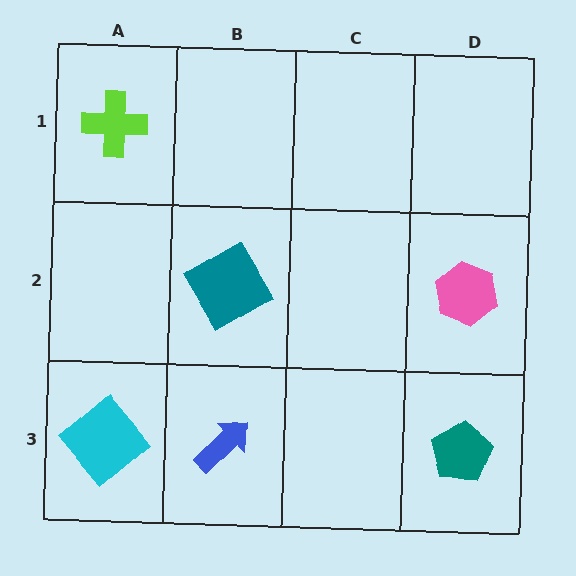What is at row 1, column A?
A lime cross.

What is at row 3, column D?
A teal pentagon.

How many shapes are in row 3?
3 shapes.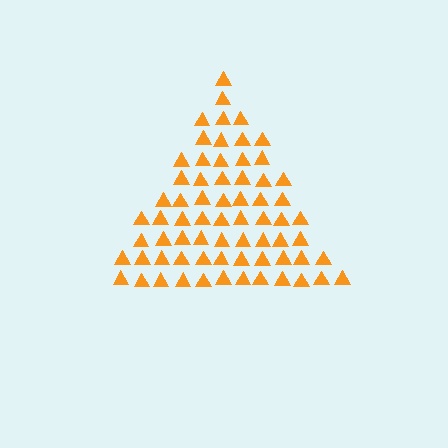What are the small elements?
The small elements are triangles.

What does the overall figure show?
The overall figure shows a triangle.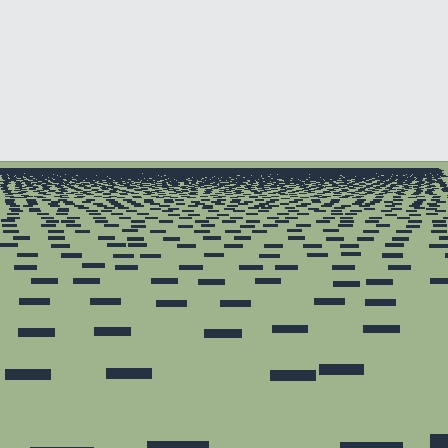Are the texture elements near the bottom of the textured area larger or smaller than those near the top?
Larger. Near the bottom, elements are closer to the viewer and appear at a bigger on-screen size.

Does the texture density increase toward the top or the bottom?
Density increases toward the top.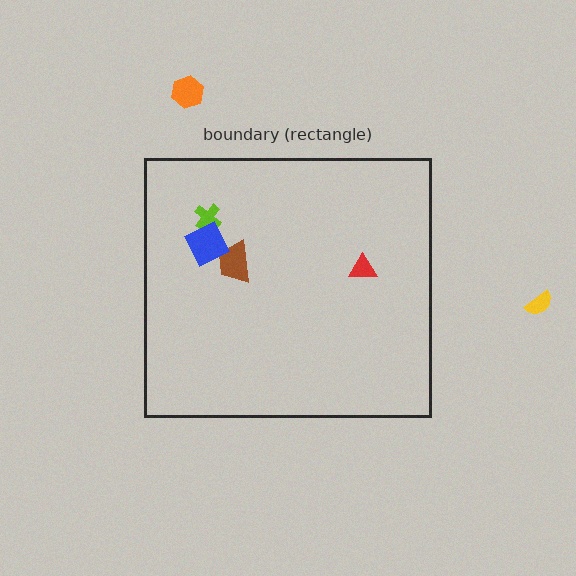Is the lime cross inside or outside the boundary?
Inside.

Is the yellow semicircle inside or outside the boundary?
Outside.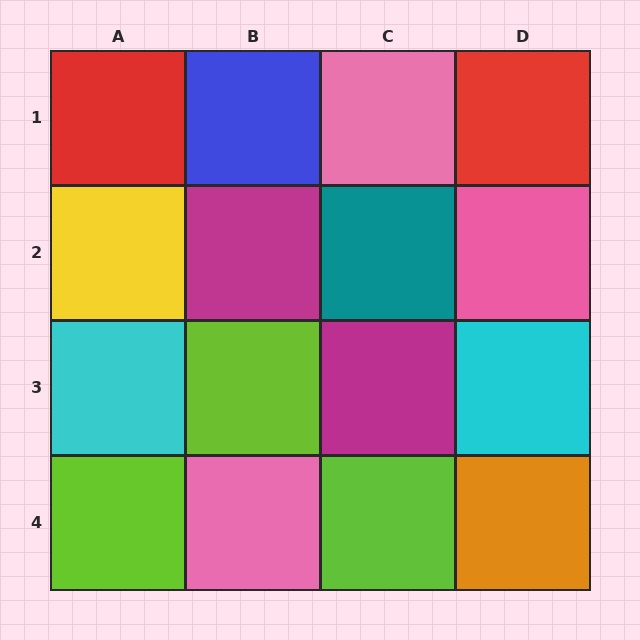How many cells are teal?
1 cell is teal.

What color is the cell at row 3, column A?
Cyan.